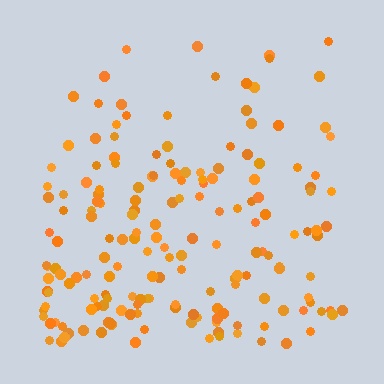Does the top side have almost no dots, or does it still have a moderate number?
Still a moderate number, just noticeably fewer than the bottom.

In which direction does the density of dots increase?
From top to bottom, with the bottom side densest.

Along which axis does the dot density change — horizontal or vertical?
Vertical.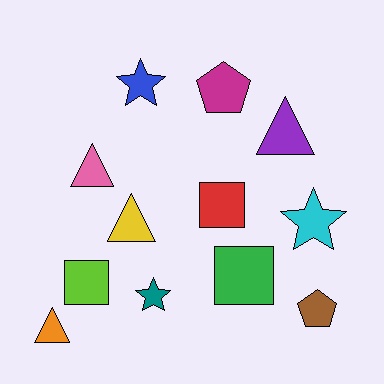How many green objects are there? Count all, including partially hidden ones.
There is 1 green object.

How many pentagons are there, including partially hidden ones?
There are 2 pentagons.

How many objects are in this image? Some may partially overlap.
There are 12 objects.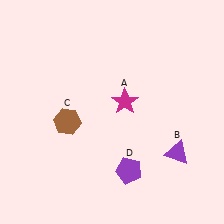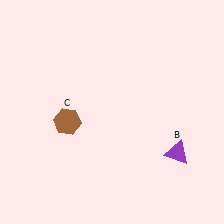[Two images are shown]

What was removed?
The magenta star (A), the purple pentagon (D) were removed in Image 2.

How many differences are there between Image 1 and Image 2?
There are 2 differences between the two images.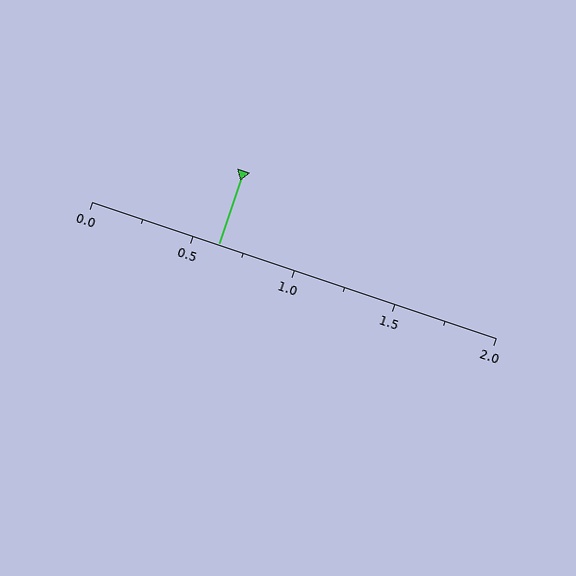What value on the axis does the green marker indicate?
The marker indicates approximately 0.62.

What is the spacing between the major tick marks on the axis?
The major ticks are spaced 0.5 apart.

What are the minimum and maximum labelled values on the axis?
The axis runs from 0.0 to 2.0.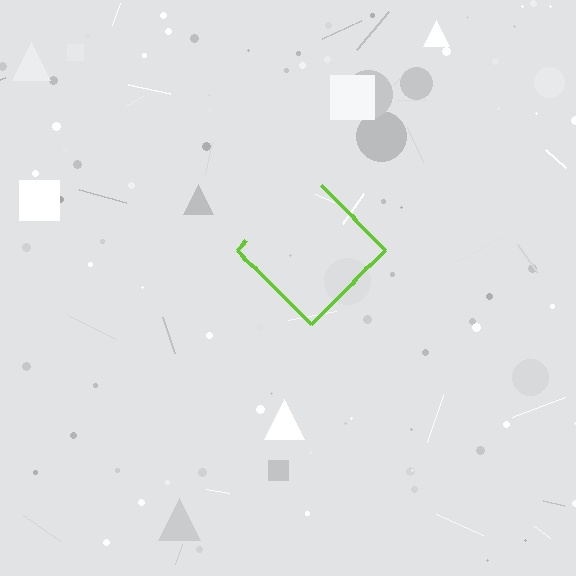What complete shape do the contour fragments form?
The contour fragments form a diamond.